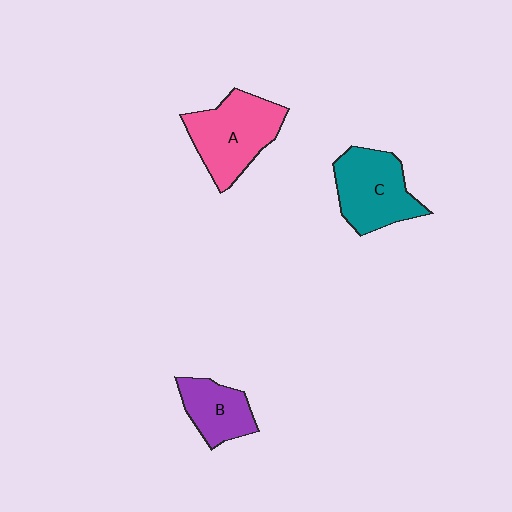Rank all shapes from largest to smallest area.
From largest to smallest: A (pink), C (teal), B (purple).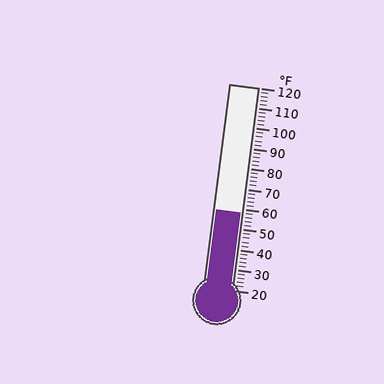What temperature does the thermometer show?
The thermometer shows approximately 58°F.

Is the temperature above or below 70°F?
The temperature is below 70°F.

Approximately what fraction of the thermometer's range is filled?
The thermometer is filled to approximately 40% of its range.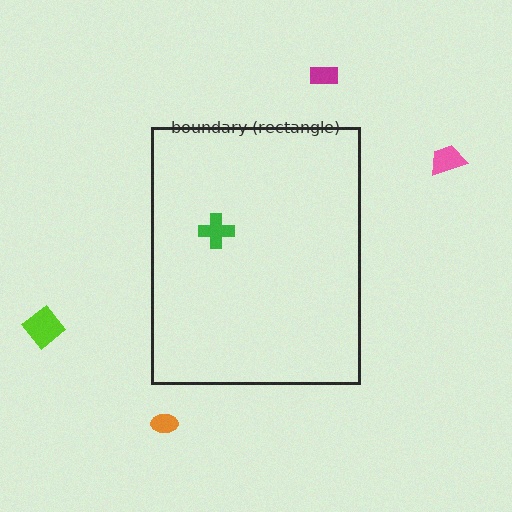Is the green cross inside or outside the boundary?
Inside.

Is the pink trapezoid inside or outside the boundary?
Outside.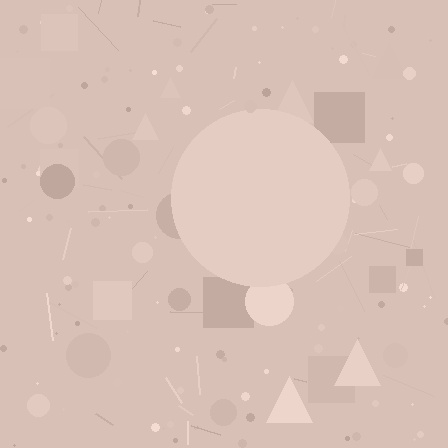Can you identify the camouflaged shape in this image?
The camouflaged shape is a circle.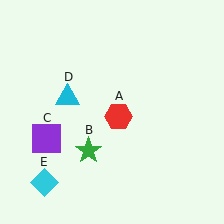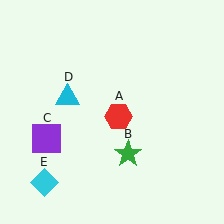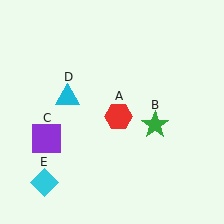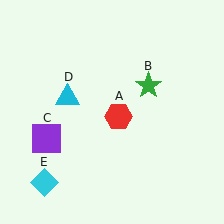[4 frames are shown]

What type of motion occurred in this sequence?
The green star (object B) rotated counterclockwise around the center of the scene.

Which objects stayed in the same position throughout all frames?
Red hexagon (object A) and purple square (object C) and cyan triangle (object D) and cyan diamond (object E) remained stationary.